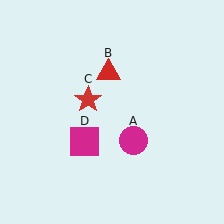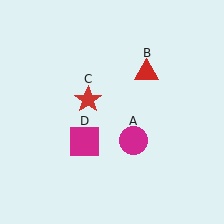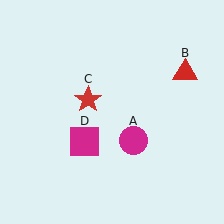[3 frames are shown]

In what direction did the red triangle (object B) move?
The red triangle (object B) moved right.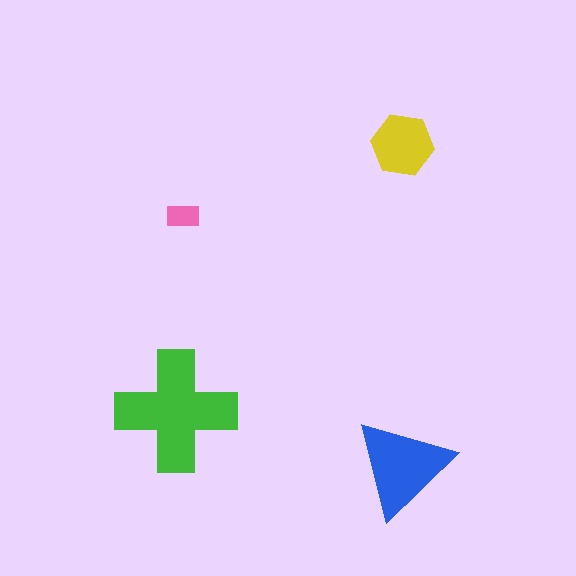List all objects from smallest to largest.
The pink rectangle, the yellow hexagon, the blue triangle, the green cross.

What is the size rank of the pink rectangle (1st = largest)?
4th.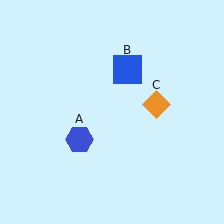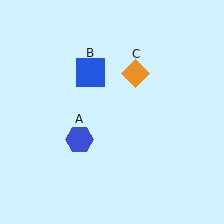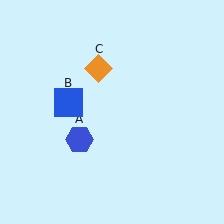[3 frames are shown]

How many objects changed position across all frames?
2 objects changed position: blue square (object B), orange diamond (object C).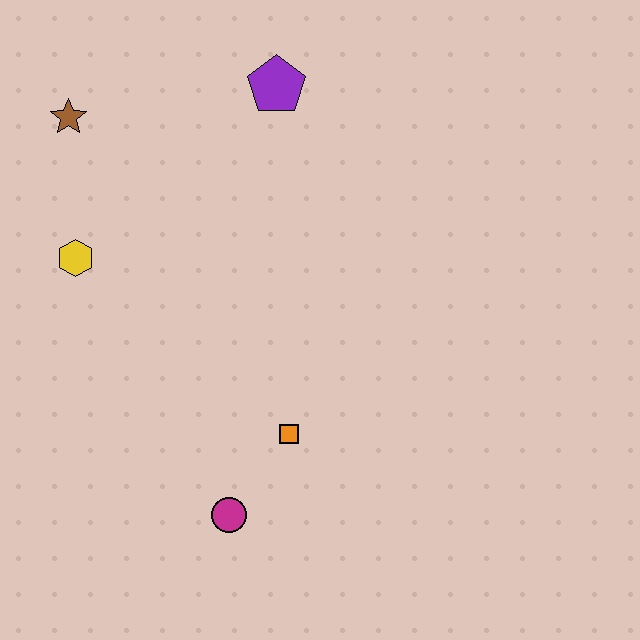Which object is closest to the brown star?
The yellow hexagon is closest to the brown star.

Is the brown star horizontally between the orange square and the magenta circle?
No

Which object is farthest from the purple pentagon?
The magenta circle is farthest from the purple pentagon.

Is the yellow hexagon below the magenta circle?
No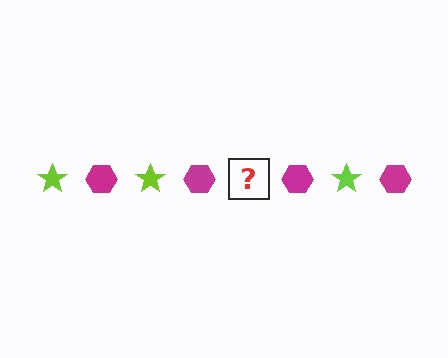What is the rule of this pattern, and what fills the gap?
The rule is that the pattern alternates between lime star and magenta hexagon. The gap should be filled with a lime star.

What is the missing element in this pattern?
The missing element is a lime star.